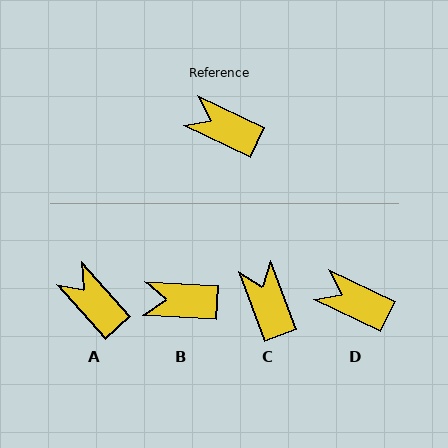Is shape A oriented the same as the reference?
No, it is off by about 23 degrees.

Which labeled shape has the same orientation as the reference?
D.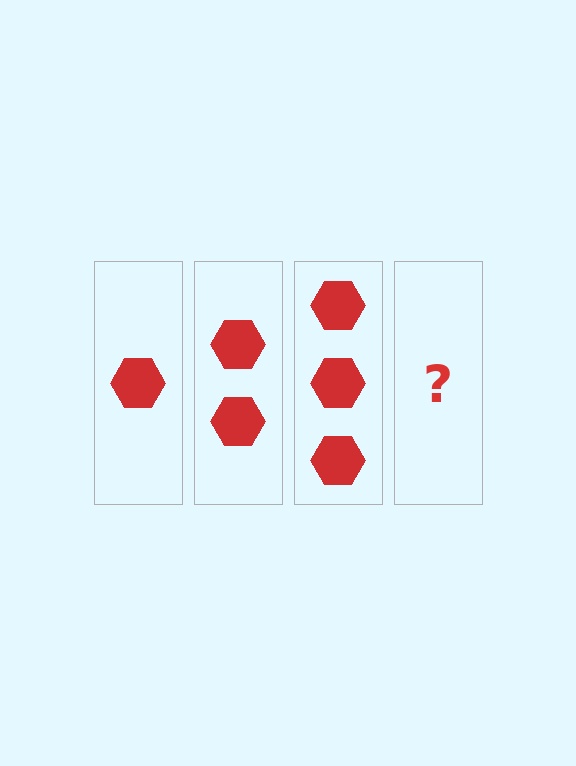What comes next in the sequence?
The next element should be 4 hexagons.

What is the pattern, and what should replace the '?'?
The pattern is that each step adds one more hexagon. The '?' should be 4 hexagons.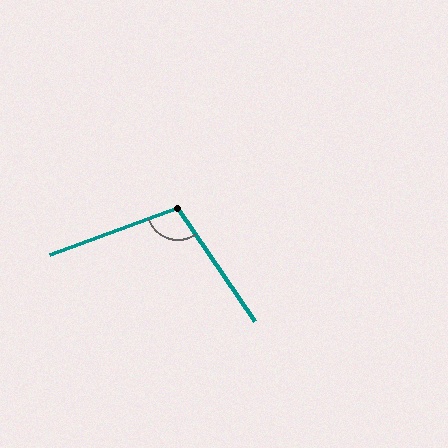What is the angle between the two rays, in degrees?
Approximately 104 degrees.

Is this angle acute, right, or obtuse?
It is obtuse.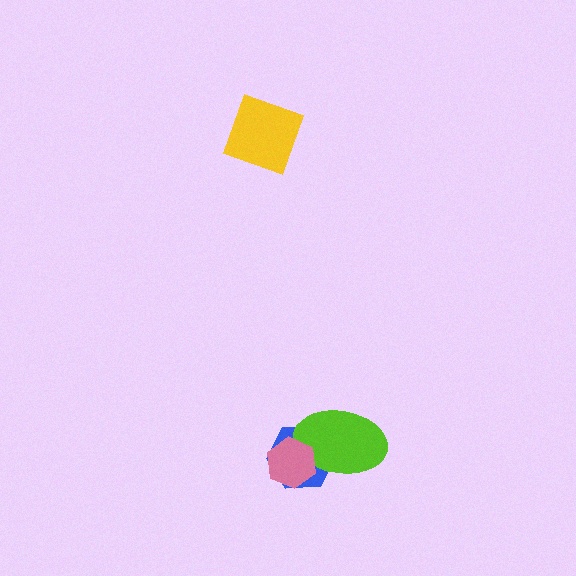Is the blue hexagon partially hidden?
Yes, it is partially covered by another shape.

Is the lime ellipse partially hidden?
Yes, it is partially covered by another shape.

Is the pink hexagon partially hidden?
No, no other shape covers it.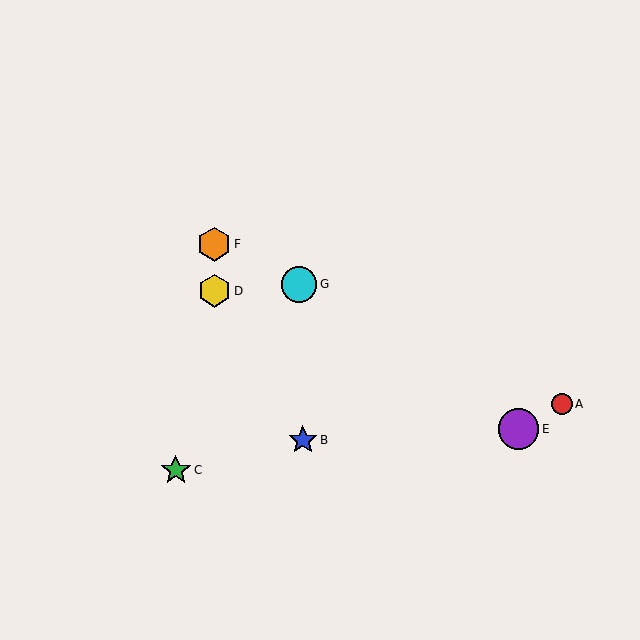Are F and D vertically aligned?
Yes, both are at x≈214.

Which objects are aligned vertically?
Objects D, F are aligned vertically.